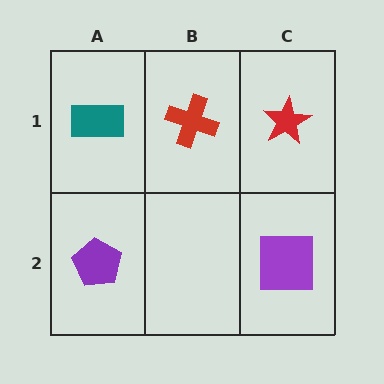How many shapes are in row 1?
3 shapes.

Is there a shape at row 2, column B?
No, that cell is empty.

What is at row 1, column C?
A red star.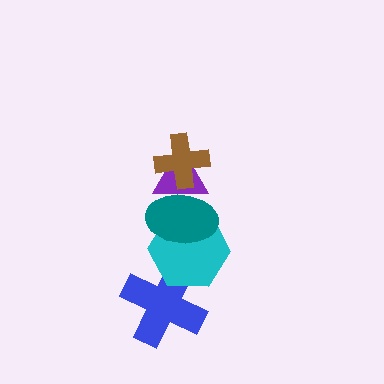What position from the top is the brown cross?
The brown cross is 1st from the top.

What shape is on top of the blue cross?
The cyan hexagon is on top of the blue cross.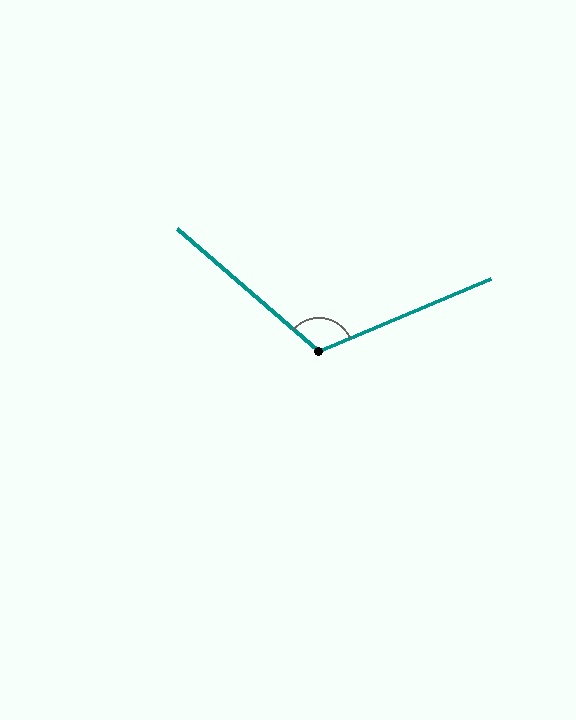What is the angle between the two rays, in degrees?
Approximately 116 degrees.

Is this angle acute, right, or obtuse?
It is obtuse.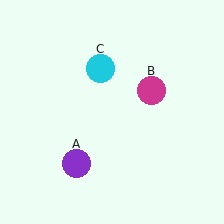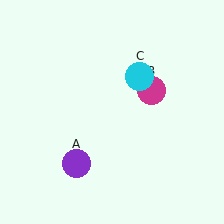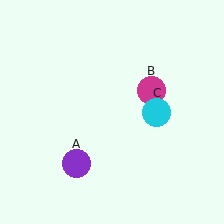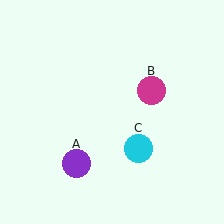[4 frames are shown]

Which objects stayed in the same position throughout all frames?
Purple circle (object A) and magenta circle (object B) remained stationary.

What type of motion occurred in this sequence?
The cyan circle (object C) rotated clockwise around the center of the scene.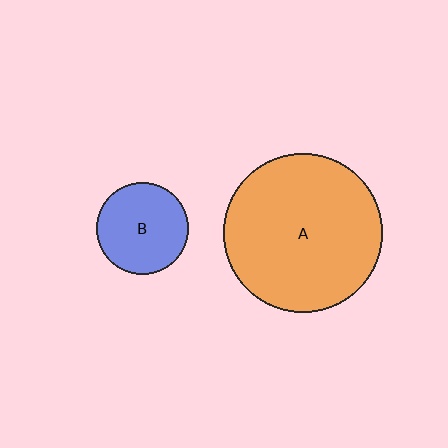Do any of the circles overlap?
No, none of the circles overlap.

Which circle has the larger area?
Circle A (orange).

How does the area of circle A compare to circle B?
Approximately 3.0 times.